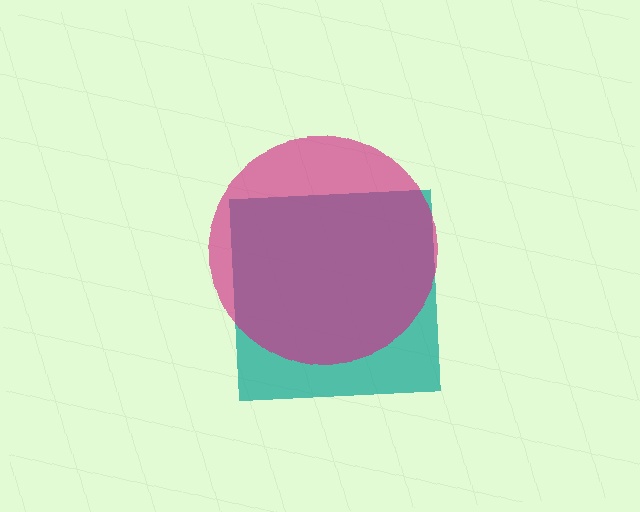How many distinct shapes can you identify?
There are 2 distinct shapes: a teal square, a magenta circle.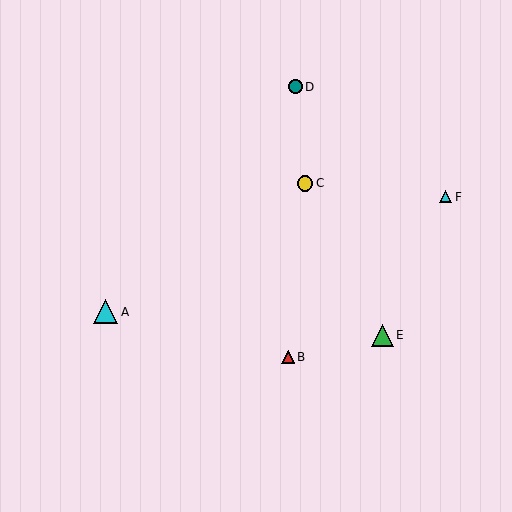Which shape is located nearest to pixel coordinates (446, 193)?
The cyan triangle (labeled F) at (446, 197) is nearest to that location.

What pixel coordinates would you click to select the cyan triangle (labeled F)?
Click at (446, 197) to select the cyan triangle F.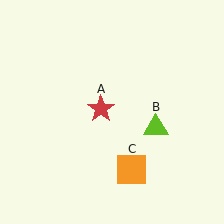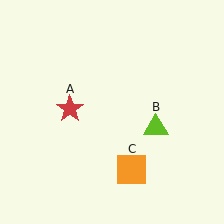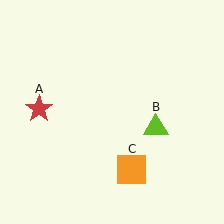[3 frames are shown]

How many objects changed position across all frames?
1 object changed position: red star (object A).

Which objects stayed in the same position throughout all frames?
Lime triangle (object B) and orange square (object C) remained stationary.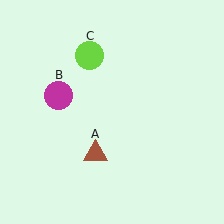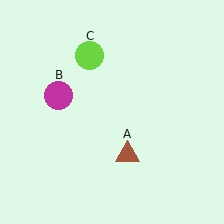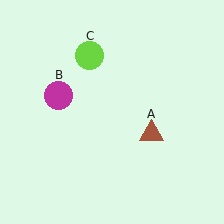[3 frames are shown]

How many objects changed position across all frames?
1 object changed position: brown triangle (object A).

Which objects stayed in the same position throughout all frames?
Magenta circle (object B) and lime circle (object C) remained stationary.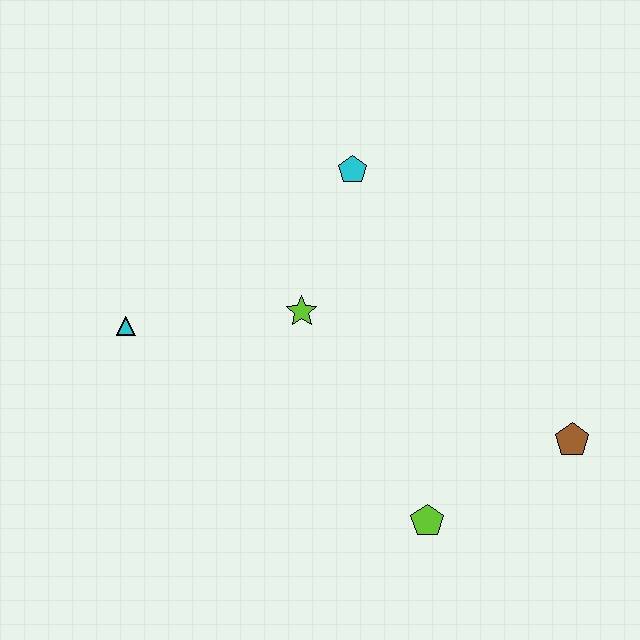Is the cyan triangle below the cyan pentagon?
Yes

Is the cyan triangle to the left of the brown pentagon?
Yes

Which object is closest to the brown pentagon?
The lime pentagon is closest to the brown pentagon.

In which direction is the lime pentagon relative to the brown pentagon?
The lime pentagon is to the left of the brown pentagon.